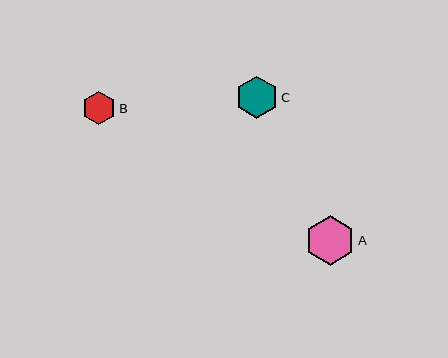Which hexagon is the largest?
Hexagon A is the largest with a size of approximately 49 pixels.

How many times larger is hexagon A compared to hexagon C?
Hexagon A is approximately 1.2 times the size of hexagon C.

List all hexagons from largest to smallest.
From largest to smallest: A, C, B.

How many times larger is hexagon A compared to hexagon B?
Hexagon A is approximately 1.5 times the size of hexagon B.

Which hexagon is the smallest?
Hexagon B is the smallest with a size of approximately 34 pixels.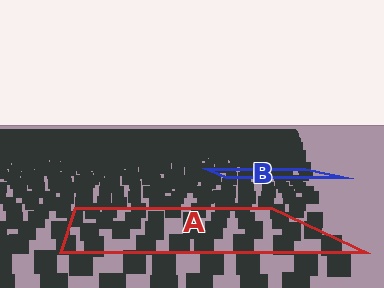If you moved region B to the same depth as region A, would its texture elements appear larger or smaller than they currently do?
They would appear larger. At a closer depth, the same texture elements are projected at a bigger on-screen size.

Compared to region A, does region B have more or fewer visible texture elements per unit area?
Region B has more texture elements per unit area — they are packed more densely because it is farther away.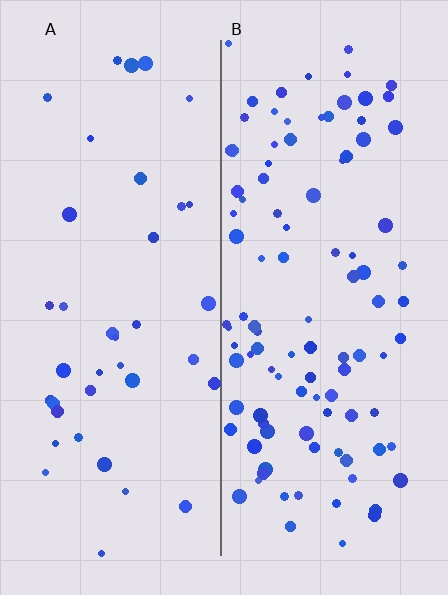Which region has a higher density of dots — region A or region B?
B (the right).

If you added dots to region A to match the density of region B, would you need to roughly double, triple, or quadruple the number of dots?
Approximately triple.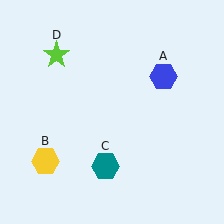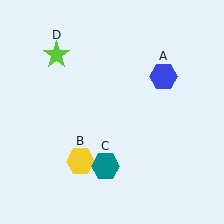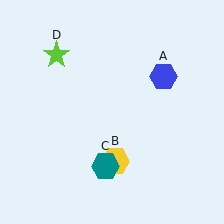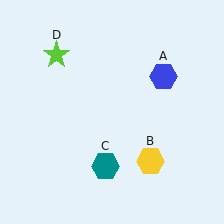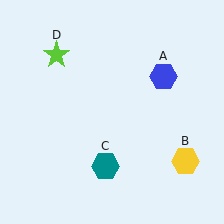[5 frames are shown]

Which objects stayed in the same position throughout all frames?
Blue hexagon (object A) and teal hexagon (object C) and lime star (object D) remained stationary.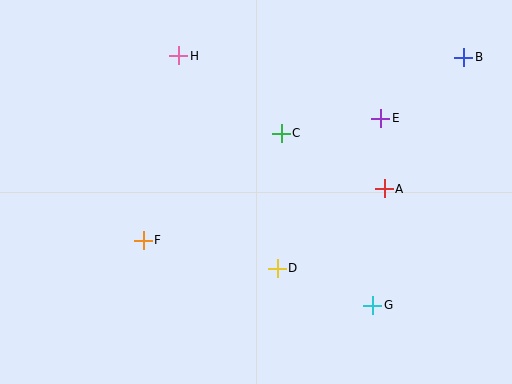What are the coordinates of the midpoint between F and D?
The midpoint between F and D is at (210, 254).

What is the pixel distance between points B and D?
The distance between B and D is 282 pixels.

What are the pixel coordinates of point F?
Point F is at (143, 240).